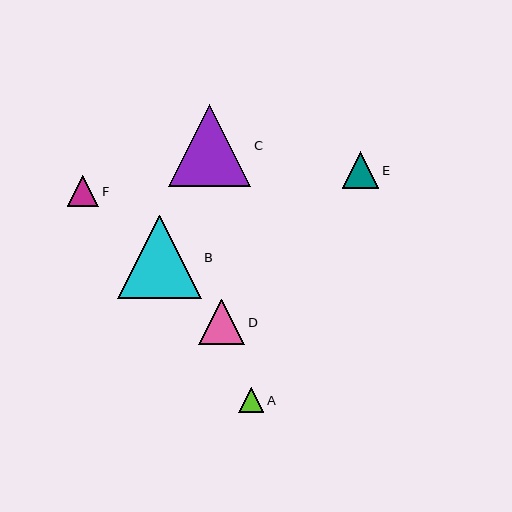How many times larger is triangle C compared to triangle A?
Triangle C is approximately 3.3 times the size of triangle A.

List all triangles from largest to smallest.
From largest to smallest: B, C, D, E, F, A.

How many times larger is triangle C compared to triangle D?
Triangle C is approximately 1.8 times the size of triangle D.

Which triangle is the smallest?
Triangle A is the smallest with a size of approximately 25 pixels.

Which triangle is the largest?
Triangle B is the largest with a size of approximately 83 pixels.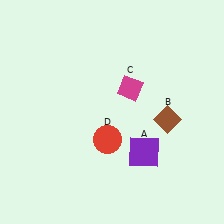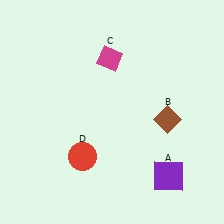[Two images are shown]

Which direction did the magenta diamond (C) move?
The magenta diamond (C) moved up.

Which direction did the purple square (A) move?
The purple square (A) moved down.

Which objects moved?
The objects that moved are: the purple square (A), the magenta diamond (C), the red circle (D).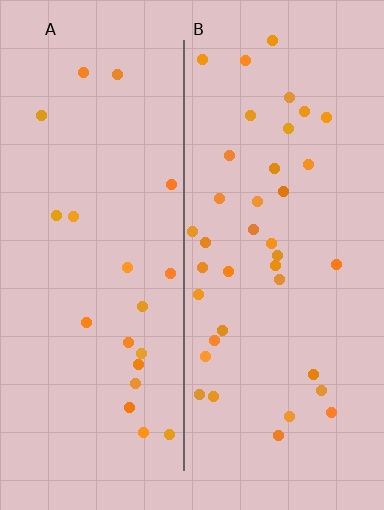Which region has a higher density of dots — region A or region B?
B (the right).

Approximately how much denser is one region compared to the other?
Approximately 1.8× — region B over region A.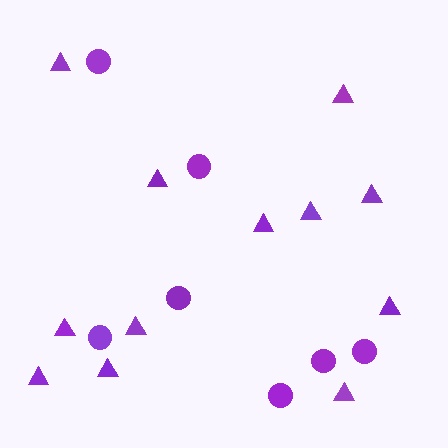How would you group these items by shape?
There are 2 groups: one group of triangles (12) and one group of circles (7).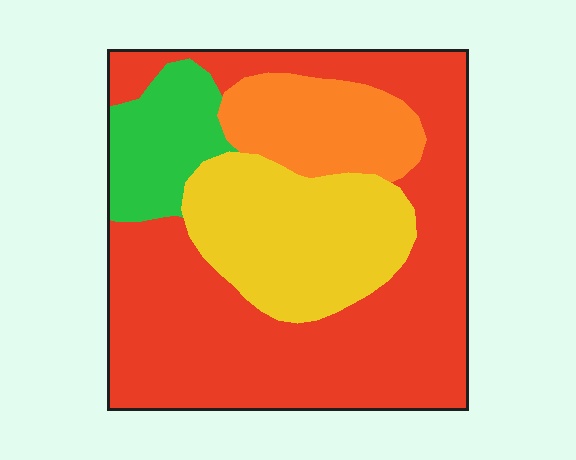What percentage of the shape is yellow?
Yellow covers 22% of the shape.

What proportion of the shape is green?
Green covers 11% of the shape.